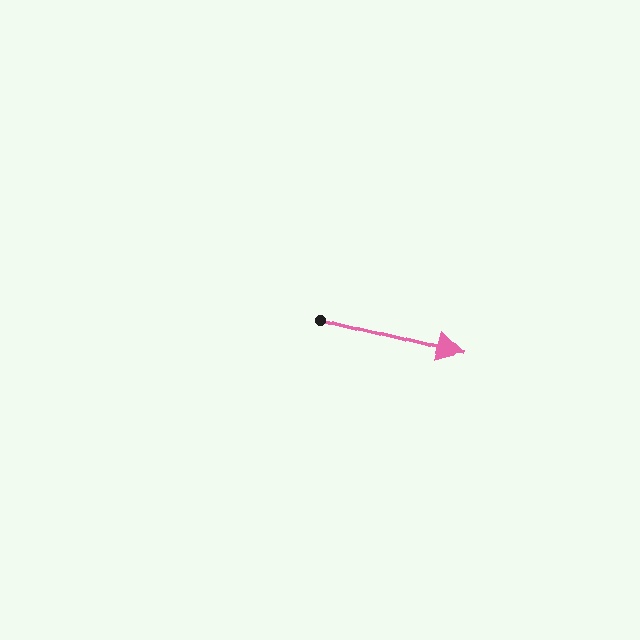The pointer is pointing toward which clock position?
Roughly 3 o'clock.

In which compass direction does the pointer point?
East.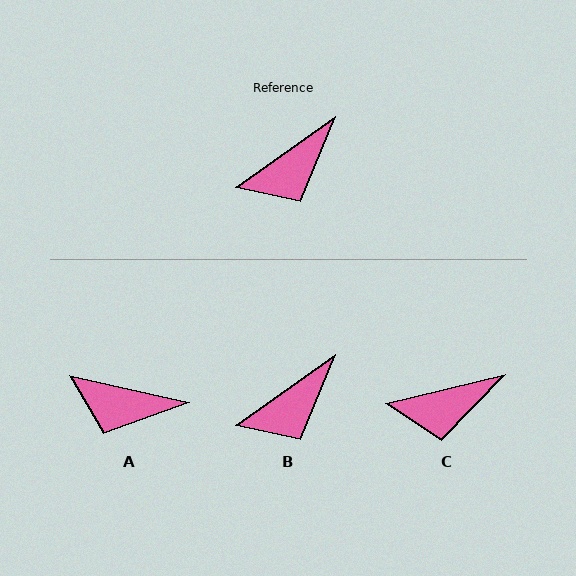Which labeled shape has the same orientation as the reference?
B.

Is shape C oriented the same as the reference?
No, it is off by about 21 degrees.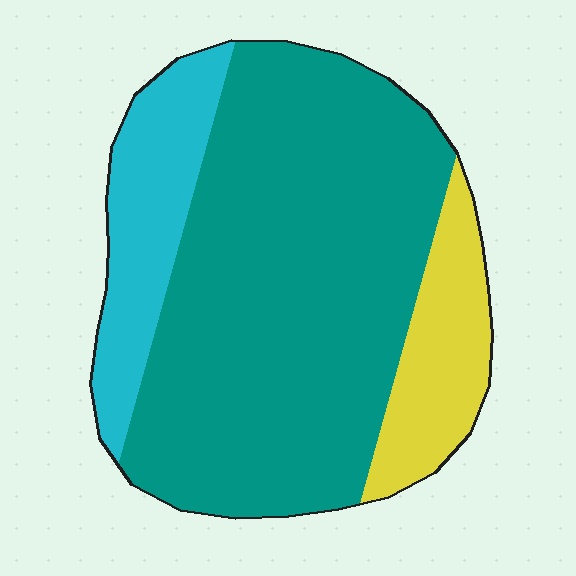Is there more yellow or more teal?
Teal.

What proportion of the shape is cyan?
Cyan takes up between a sixth and a third of the shape.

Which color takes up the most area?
Teal, at roughly 70%.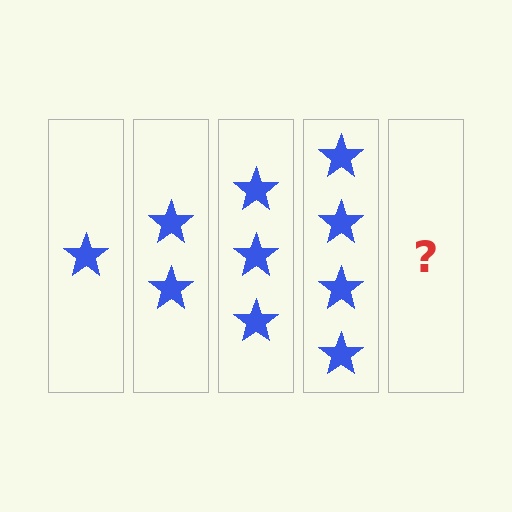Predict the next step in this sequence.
The next step is 5 stars.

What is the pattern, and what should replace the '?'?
The pattern is that each step adds one more star. The '?' should be 5 stars.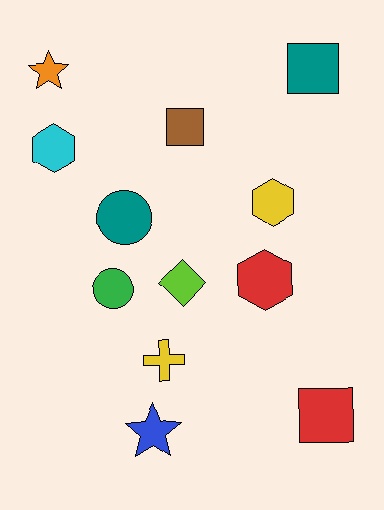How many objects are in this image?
There are 12 objects.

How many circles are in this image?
There are 2 circles.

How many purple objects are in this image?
There are no purple objects.